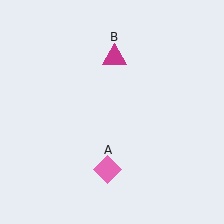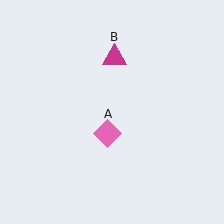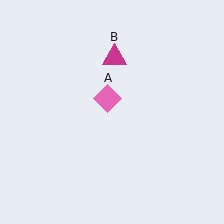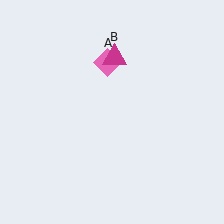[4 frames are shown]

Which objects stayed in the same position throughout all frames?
Magenta triangle (object B) remained stationary.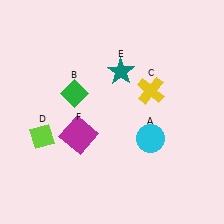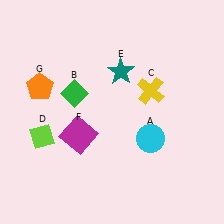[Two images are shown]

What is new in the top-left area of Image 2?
An orange pentagon (G) was added in the top-left area of Image 2.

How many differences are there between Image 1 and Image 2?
There is 1 difference between the two images.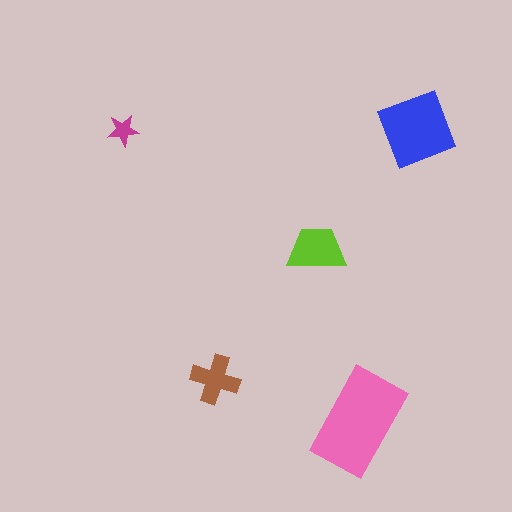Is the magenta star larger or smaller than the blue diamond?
Smaller.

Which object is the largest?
The pink rectangle.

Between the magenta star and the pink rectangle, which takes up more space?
The pink rectangle.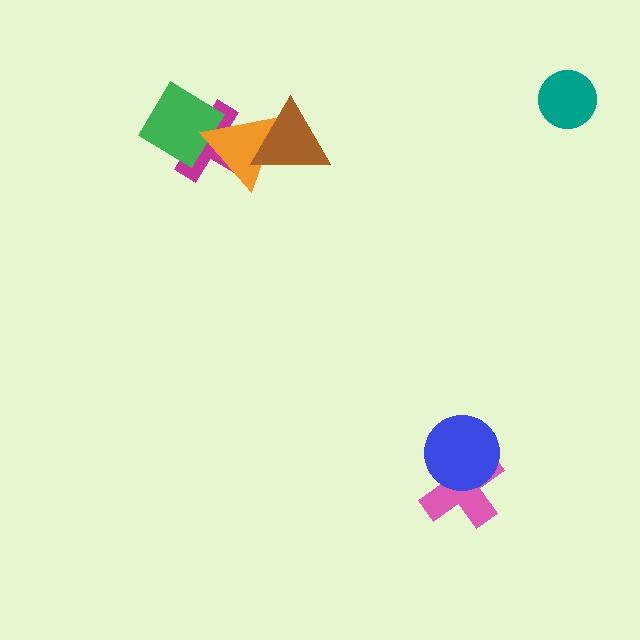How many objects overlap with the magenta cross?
2 objects overlap with the magenta cross.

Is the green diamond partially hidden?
Yes, it is partially covered by another shape.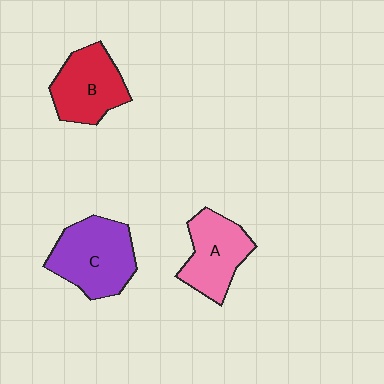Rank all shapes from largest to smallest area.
From largest to smallest: C (purple), B (red), A (pink).